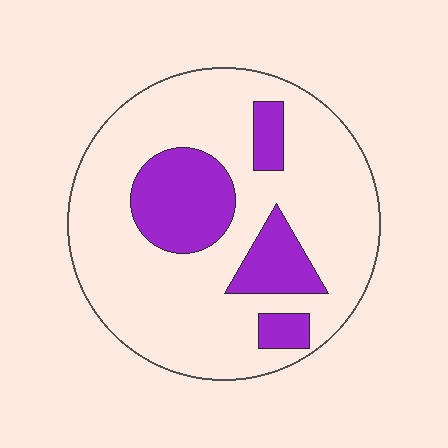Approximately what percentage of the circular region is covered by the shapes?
Approximately 25%.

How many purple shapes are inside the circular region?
4.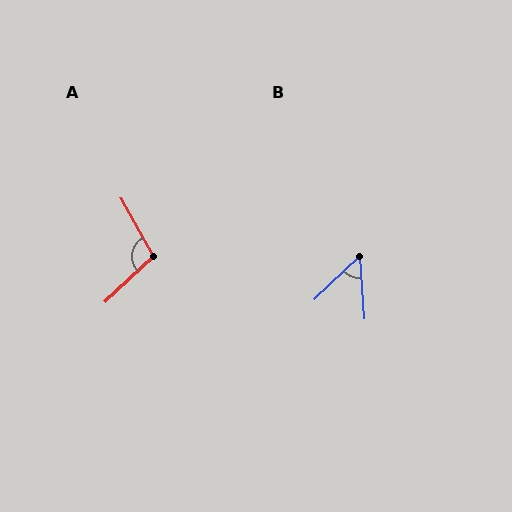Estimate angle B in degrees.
Approximately 51 degrees.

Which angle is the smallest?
B, at approximately 51 degrees.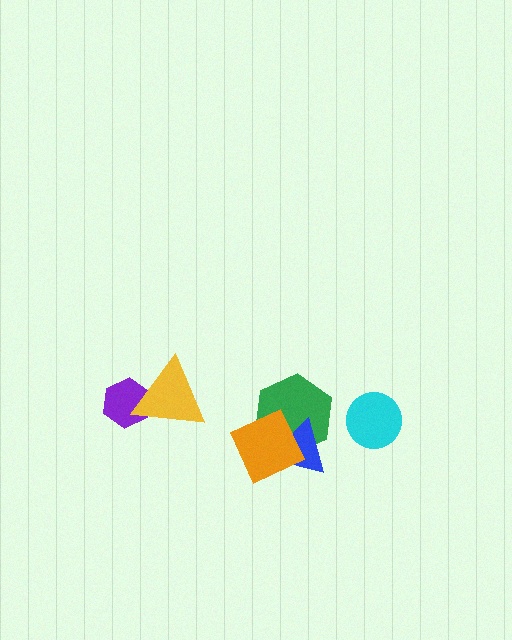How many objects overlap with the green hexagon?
2 objects overlap with the green hexagon.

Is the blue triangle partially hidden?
Yes, it is partially covered by another shape.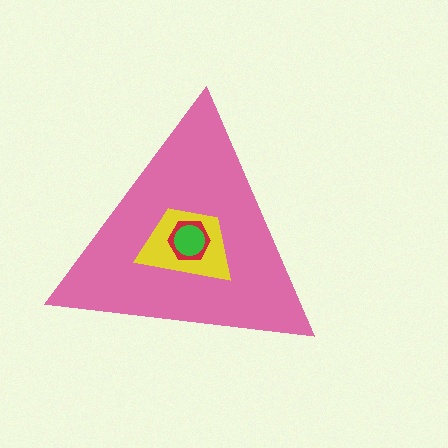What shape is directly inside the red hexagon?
The green circle.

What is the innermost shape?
The green circle.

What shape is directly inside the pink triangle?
The yellow trapezoid.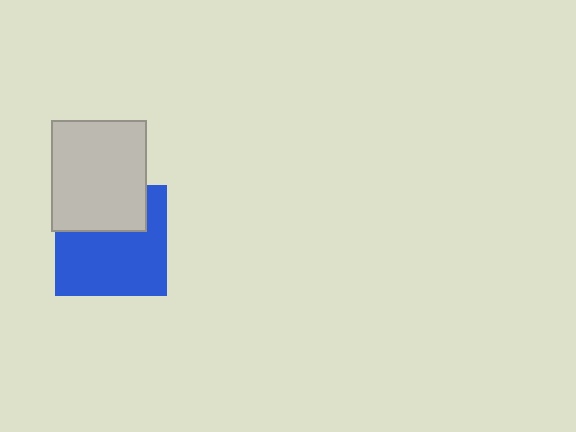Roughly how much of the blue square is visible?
Most of it is visible (roughly 66%).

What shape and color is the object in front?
The object in front is a light gray rectangle.